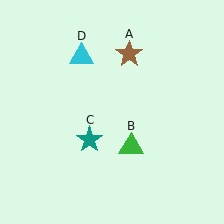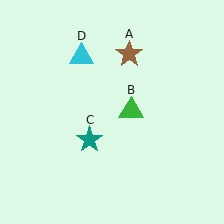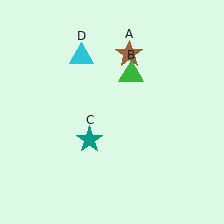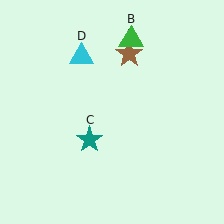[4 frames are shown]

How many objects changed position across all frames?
1 object changed position: green triangle (object B).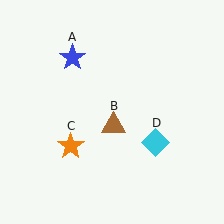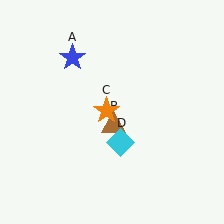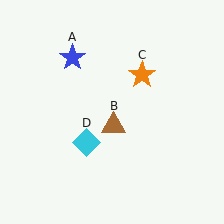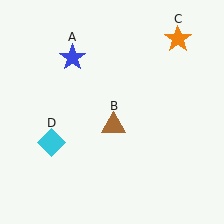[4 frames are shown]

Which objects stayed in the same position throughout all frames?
Blue star (object A) and brown triangle (object B) remained stationary.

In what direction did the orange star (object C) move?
The orange star (object C) moved up and to the right.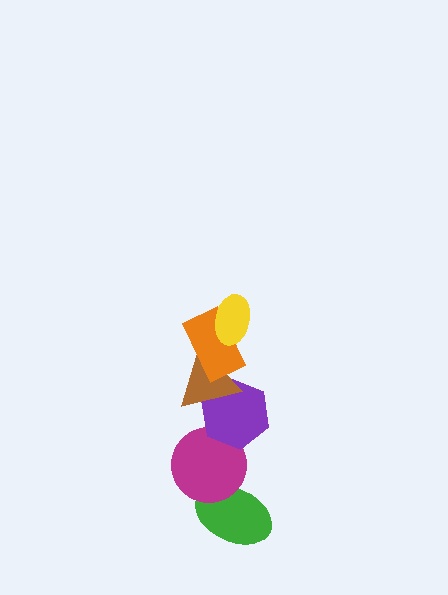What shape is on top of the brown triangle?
The orange rectangle is on top of the brown triangle.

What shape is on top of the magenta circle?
The purple hexagon is on top of the magenta circle.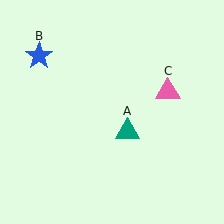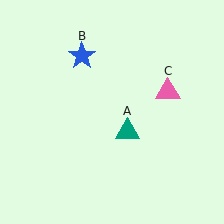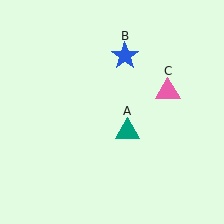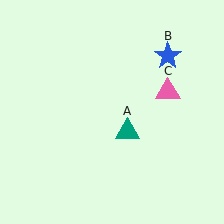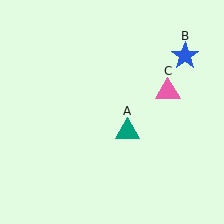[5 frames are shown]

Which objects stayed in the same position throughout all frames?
Teal triangle (object A) and pink triangle (object C) remained stationary.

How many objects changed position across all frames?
1 object changed position: blue star (object B).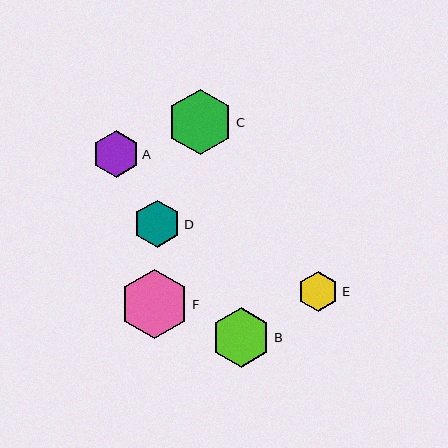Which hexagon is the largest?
Hexagon F is the largest with a size of approximately 69 pixels.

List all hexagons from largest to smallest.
From largest to smallest: F, C, B, D, A, E.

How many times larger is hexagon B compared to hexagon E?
Hexagon B is approximately 1.5 times the size of hexagon E.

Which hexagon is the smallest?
Hexagon E is the smallest with a size of approximately 40 pixels.